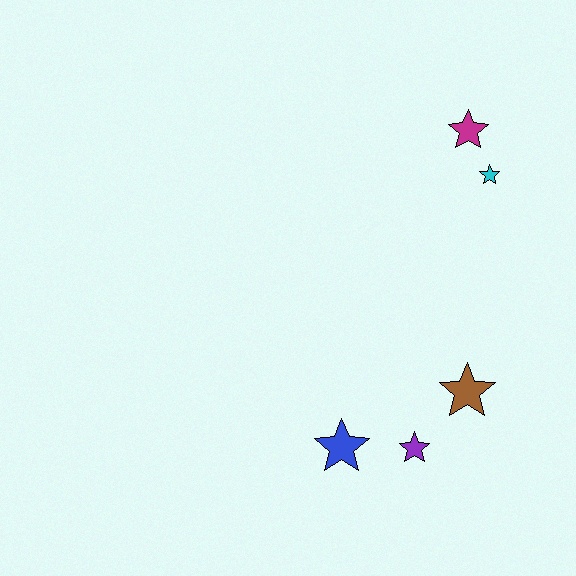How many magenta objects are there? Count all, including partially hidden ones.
There is 1 magenta object.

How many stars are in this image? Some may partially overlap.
There are 5 stars.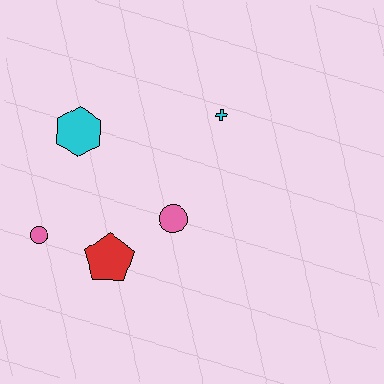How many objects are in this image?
There are 5 objects.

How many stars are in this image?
There are no stars.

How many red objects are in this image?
There is 1 red object.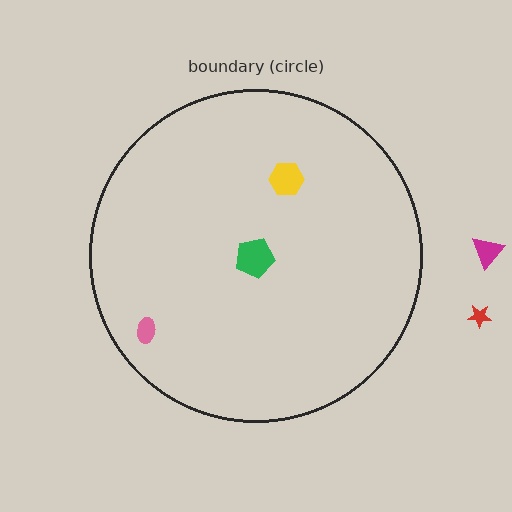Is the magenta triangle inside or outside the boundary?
Outside.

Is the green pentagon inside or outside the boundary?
Inside.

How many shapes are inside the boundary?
3 inside, 2 outside.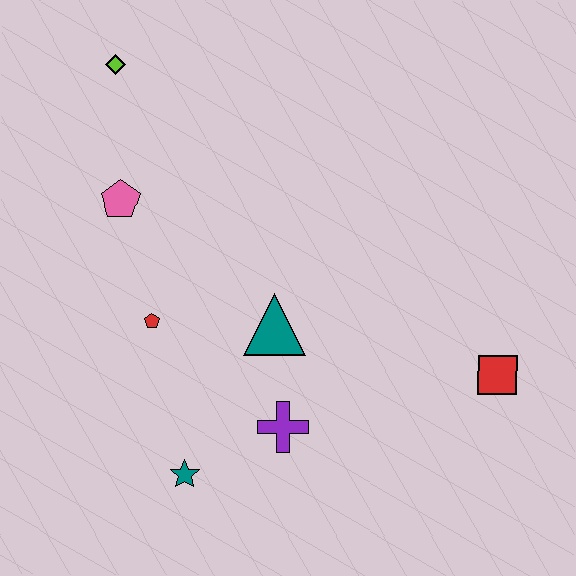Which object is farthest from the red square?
The lime diamond is farthest from the red square.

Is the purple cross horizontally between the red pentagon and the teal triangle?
No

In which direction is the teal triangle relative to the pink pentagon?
The teal triangle is to the right of the pink pentagon.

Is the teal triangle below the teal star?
No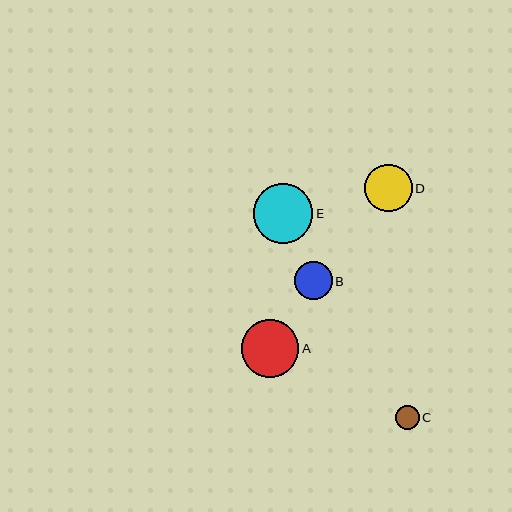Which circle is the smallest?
Circle C is the smallest with a size of approximately 24 pixels.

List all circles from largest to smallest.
From largest to smallest: E, A, D, B, C.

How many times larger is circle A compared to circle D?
Circle A is approximately 1.2 times the size of circle D.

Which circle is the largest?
Circle E is the largest with a size of approximately 60 pixels.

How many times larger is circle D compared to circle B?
Circle D is approximately 1.3 times the size of circle B.